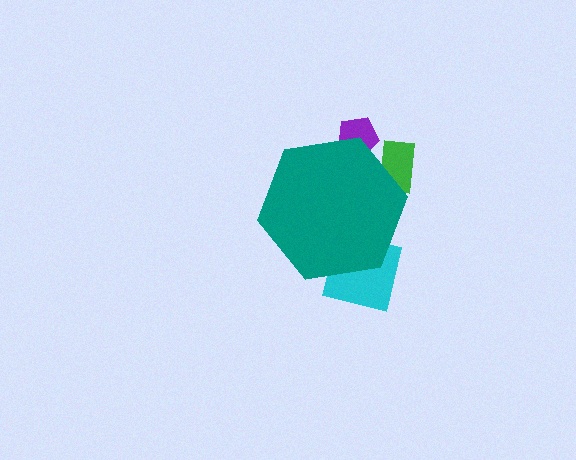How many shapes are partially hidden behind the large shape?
3 shapes are partially hidden.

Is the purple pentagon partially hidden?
Yes, the purple pentagon is partially hidden behind the teal hexagon.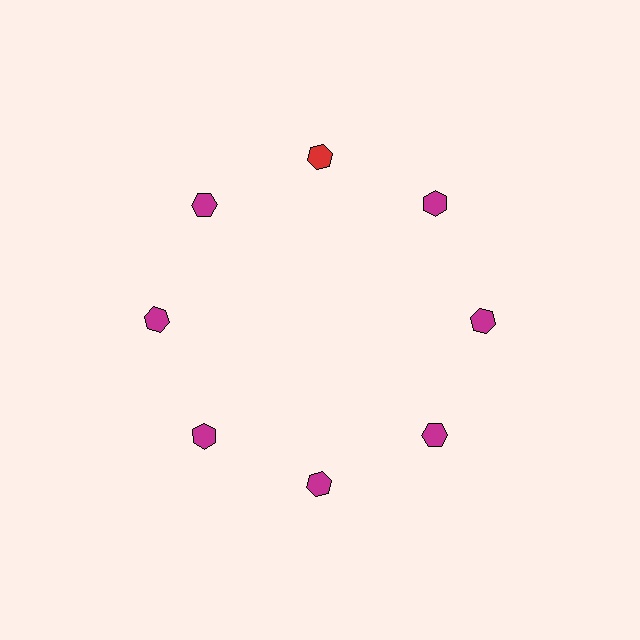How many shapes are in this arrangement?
There are 8 shapes arranged in a ring pattern.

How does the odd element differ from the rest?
It has a different color: red instead of magenta.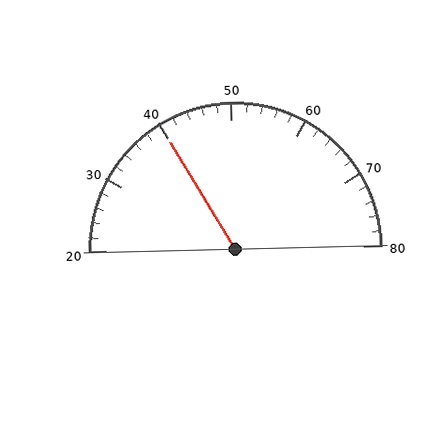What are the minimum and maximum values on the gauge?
The gauge ranges from 20 to 80.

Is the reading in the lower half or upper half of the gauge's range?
The reading is in the lower half of the range (20 to 80).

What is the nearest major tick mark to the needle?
The nearest major tick mark is 40.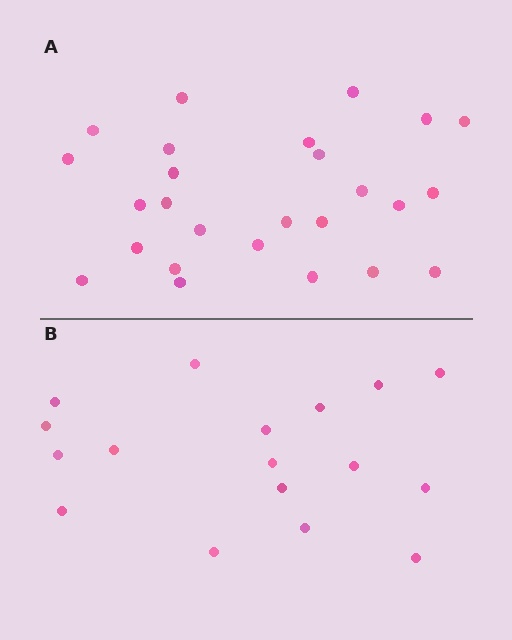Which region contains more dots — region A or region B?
Region A (the top region) has more dots.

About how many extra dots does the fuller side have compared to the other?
Region A has roughly 8 or so more dots than region B.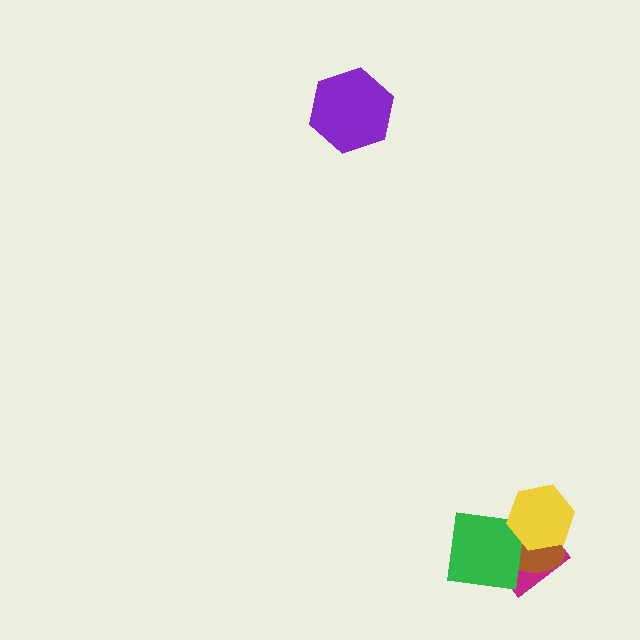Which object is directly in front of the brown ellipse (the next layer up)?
The green square is directly in front of the brown ellipse.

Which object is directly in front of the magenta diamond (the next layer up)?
The brown ellipse is directly in front of the magenta diamond.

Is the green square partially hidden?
Yes, it is partially covered by another shape.